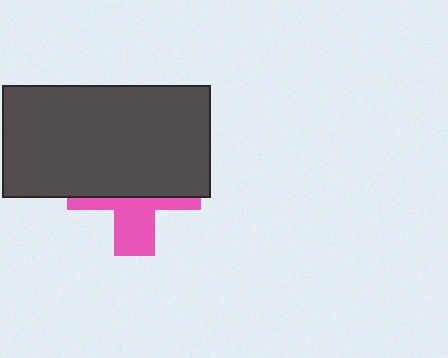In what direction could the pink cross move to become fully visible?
The pink cross could move down. That would shift it out from behind the dark gray rectangle entirely.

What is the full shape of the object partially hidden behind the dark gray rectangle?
The partially hidden object is a pink cross.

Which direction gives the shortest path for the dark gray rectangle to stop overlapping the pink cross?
Moving up gives the shortest separation.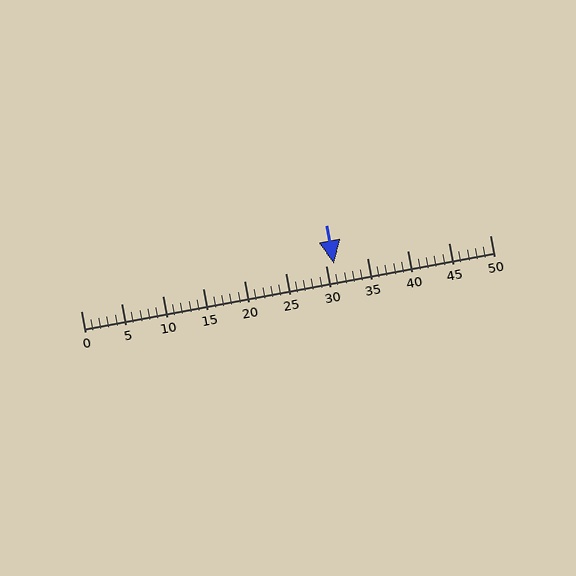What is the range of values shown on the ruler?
The ruler shows values from 0 to 50.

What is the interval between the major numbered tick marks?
The major tick marks are spaced 5 units apart.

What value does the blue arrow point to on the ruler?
The blue arrow points to approximately 31.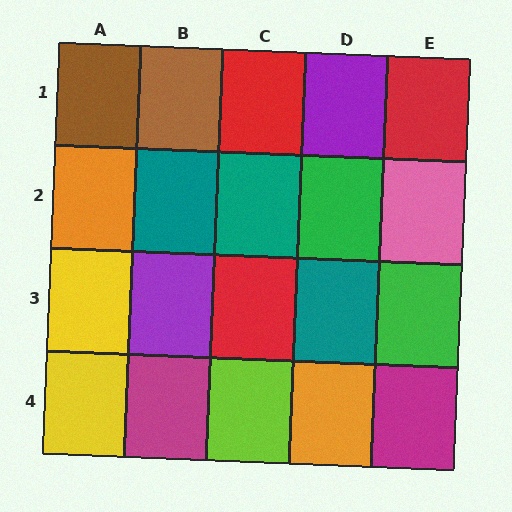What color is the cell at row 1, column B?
Brown.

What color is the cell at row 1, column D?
Purple.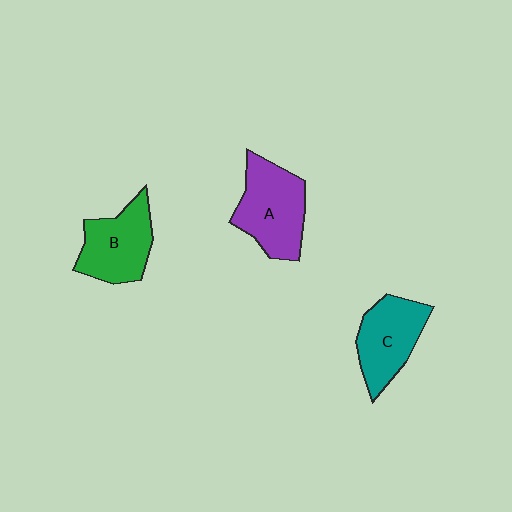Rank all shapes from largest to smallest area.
From largest to smallest: A (purple), B (green), C (teal).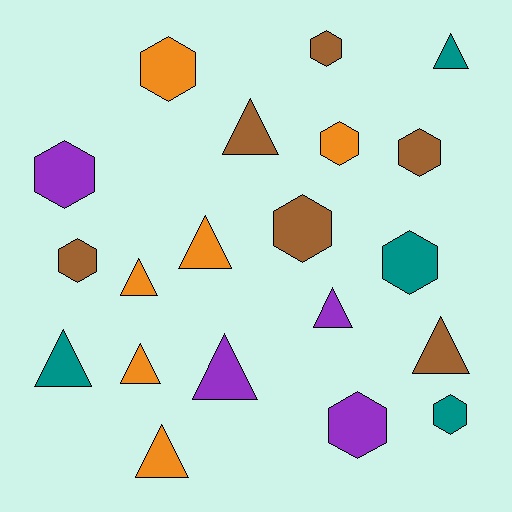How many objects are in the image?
There are 20 objects.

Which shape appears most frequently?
Triangle, with 10 objects.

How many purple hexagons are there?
There are 2 purple hexagons.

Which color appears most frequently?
Brown, with 6 objects.